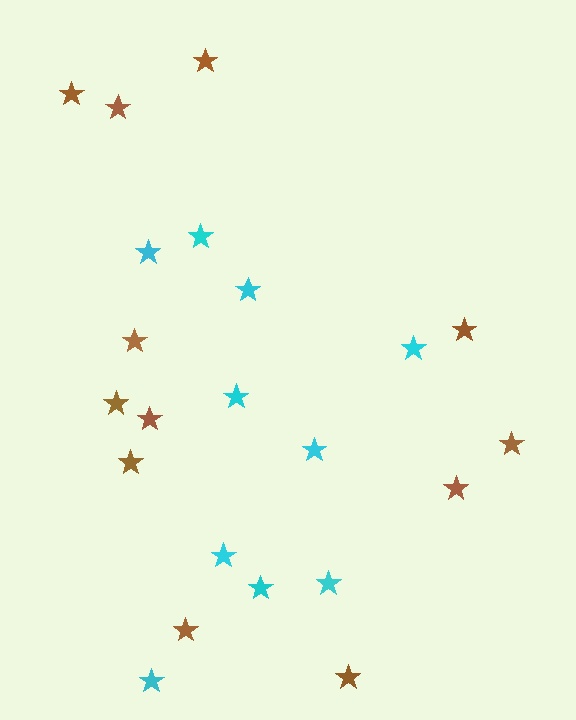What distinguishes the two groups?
There are 2 groups: one group of brown stars (12) and one group of cyan stars (10).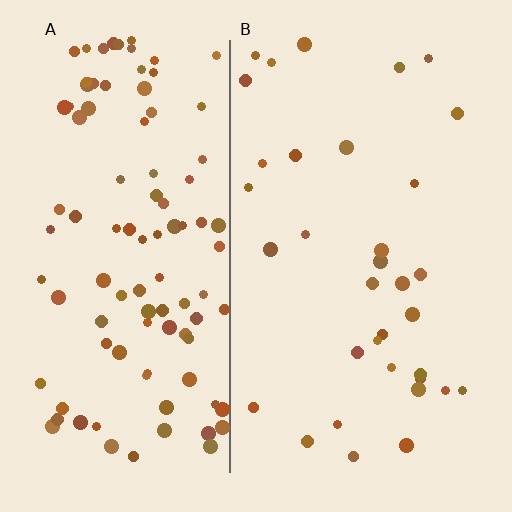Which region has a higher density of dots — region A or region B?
A (the left).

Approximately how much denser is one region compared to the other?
Approximately 2.9× — region A over region B.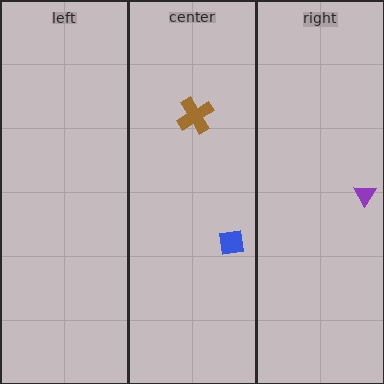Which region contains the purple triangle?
The right region.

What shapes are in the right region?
The purple triangle.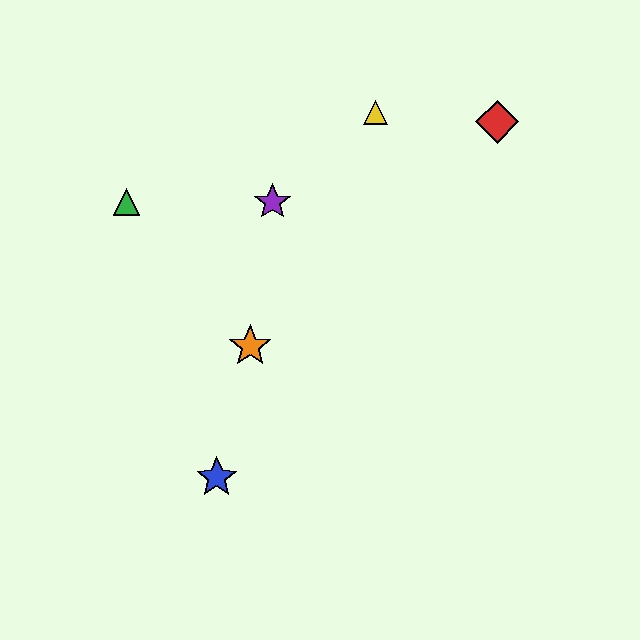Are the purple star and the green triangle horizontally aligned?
Yes, both are at y≈202.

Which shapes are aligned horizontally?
The green triangle, the purple star are aligned horizontally.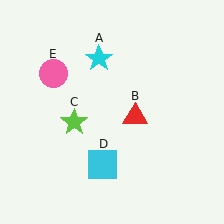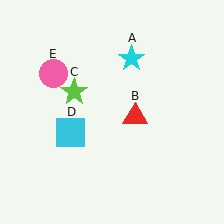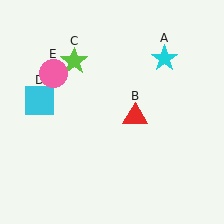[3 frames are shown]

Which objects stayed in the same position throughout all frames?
Red triangle (object B) and pink circle (object E) remained stationary.